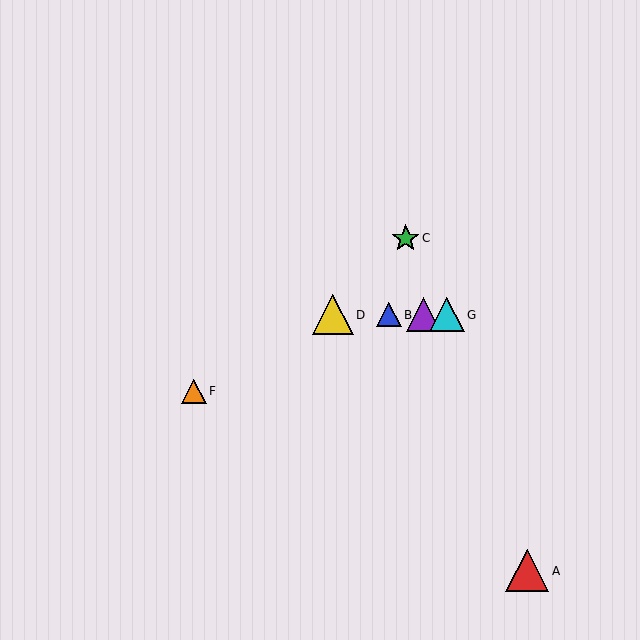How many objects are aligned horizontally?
4 objects (B, D, E, G) are aligned horizontally.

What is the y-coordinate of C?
Object C is at y≈238.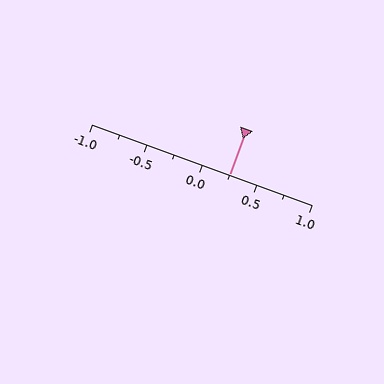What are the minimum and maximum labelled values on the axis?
The axis runs from -1.0 to 1.0.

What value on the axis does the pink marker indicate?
The marker indicates approximately 0.25.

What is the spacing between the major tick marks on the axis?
The major ticks are spaced 0.5 apart.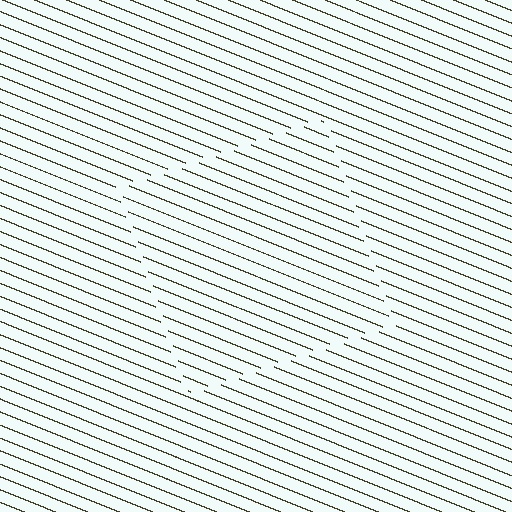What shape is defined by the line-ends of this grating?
An illusory square. The interior of the shape contains the same grating, shifted by half a period — the contour is defined by the phase discontinuity where line-ends from the inner and outer gratings abut.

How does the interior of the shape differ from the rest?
The interior of the shape contains the same grating, shifted by half a period — the contour is defined by the phase discontinuity where line-ends from the inner and outer gratings abut.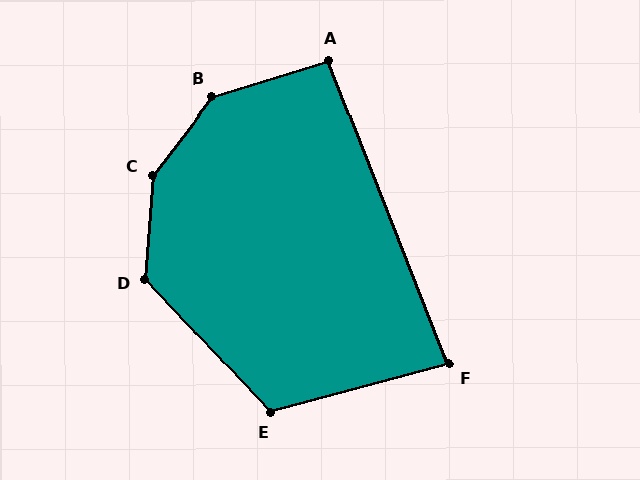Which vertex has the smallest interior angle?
F, at approximately 83 degrees.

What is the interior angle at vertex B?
Approximately 144 degrees (obtuse).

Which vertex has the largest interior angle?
C, at approximately 147 degrees.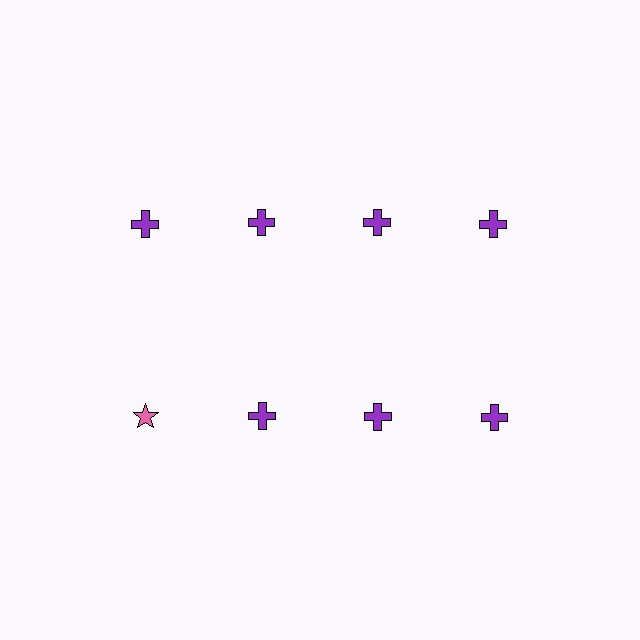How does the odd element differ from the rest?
It differs in both color (pink instead of purple) and shape (star instead of cross).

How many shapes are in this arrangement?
There are 8 shapes arranged in a grid pattern.